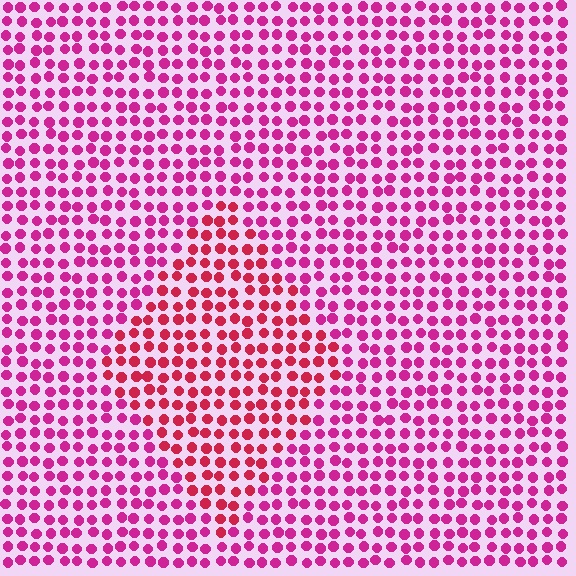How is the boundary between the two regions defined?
The boundary is defined purely by a slight shift in hue (about 27 degrees). Spacing, size, and orientation are identical on both sides.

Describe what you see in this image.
The image is filled with small magenta elements in a uniform arrangement. A diamond-shaped region is visible where the elements are tinted to a slightly different hue, forming a subtle color boundary.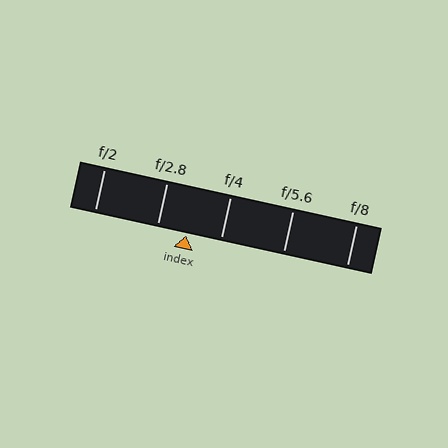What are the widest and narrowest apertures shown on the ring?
The widest aperture shown is f/2 and the narrowest is f/8.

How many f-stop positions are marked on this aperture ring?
There are 5 f-stop positions marked.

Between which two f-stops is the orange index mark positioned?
The index mark is between f/2.8 and f/4.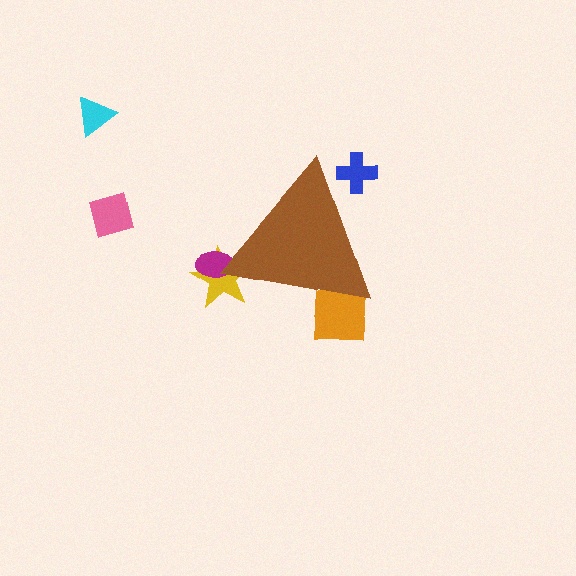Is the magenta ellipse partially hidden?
Yes, the magenta ellipse is partially hidden behind the brown triangle.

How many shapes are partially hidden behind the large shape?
4 shapes are partially hidden.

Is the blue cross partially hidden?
Yes, the blue cross is partially hidden behind the brown triangle.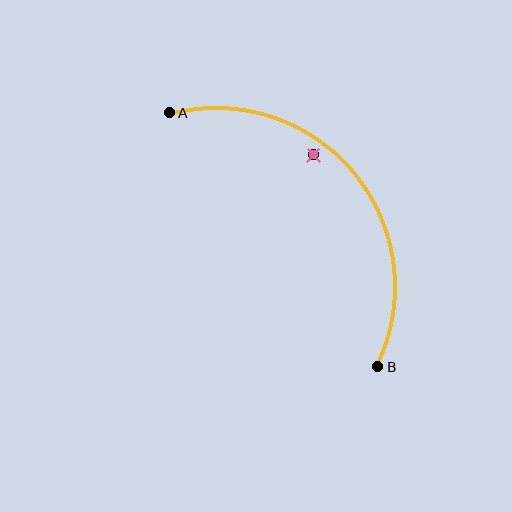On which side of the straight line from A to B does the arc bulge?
The arc bulges above and to the right of the straight line connecting A and B.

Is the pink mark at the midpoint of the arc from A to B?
No — the pink mark does not lie on the arc at all. It sits slightly inside the curve.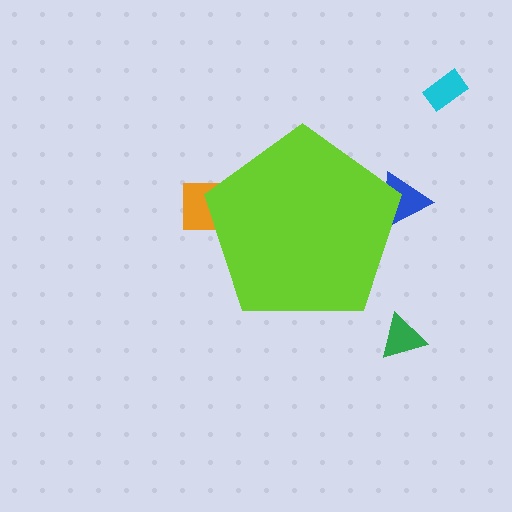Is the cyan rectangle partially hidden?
No, the cyan rectangle is fully visible.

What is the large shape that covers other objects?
A lime pentagon.